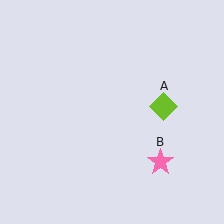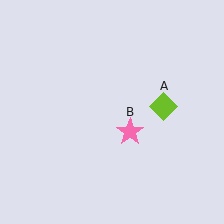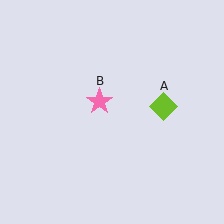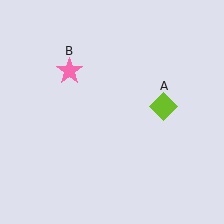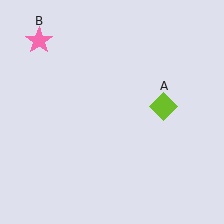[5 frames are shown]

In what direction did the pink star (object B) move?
The pink star (object B) moved up and to the left.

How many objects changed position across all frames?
1 object changed position: pink star (object B).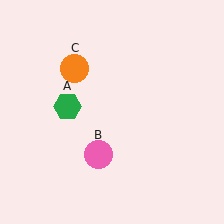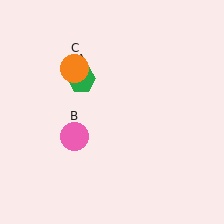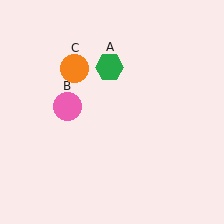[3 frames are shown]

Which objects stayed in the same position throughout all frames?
Orange circle (object C) remained stationary.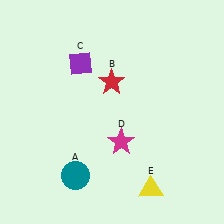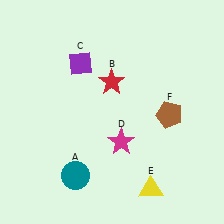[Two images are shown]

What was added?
A brown pentagon (F) was added in Image 2.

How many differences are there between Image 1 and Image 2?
There is 1 difference between the two images.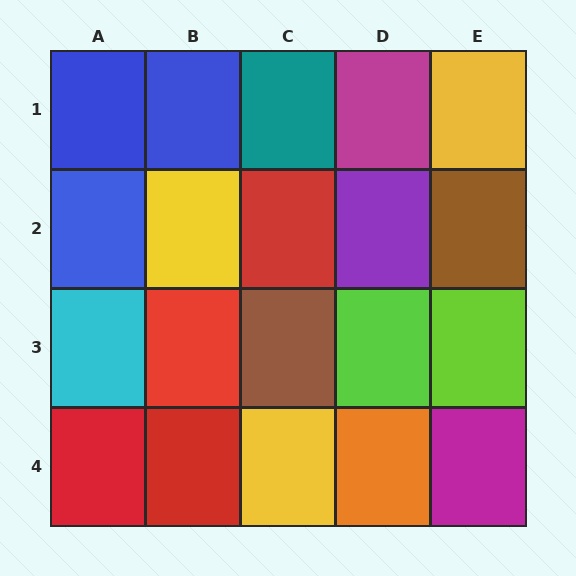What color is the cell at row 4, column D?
Orange.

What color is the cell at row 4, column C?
Yellow.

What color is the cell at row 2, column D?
Purple.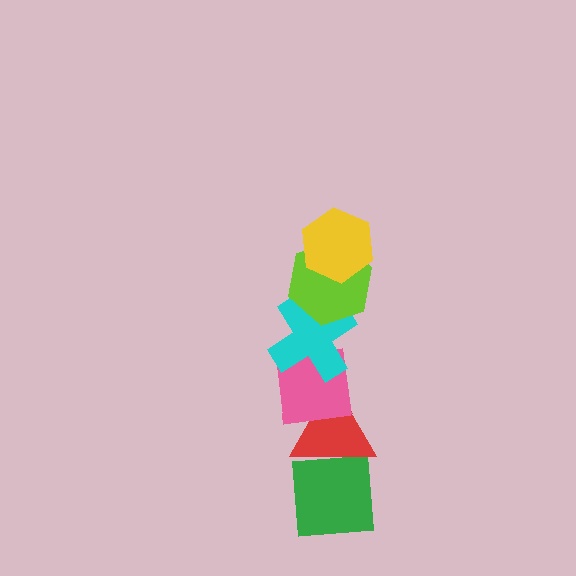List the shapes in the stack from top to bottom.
From top to bottom: the yellow hexagon, the lime hexagon, the cyan cross, the pink square, the red triangle, the green square.